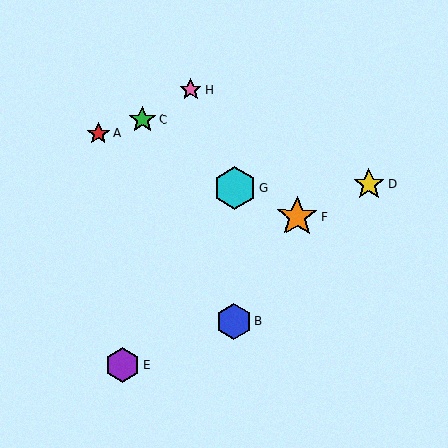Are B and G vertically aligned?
Yes, both are at x≈234.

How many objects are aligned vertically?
2 objects (B, G) are aligned vertically.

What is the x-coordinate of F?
Object F is at x≈297.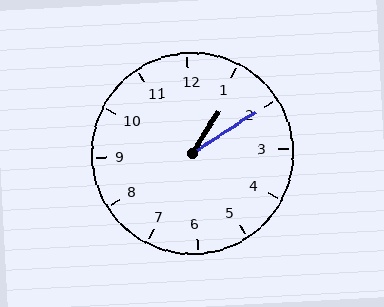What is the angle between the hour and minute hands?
Approximately 25 degrees.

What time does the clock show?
1:10.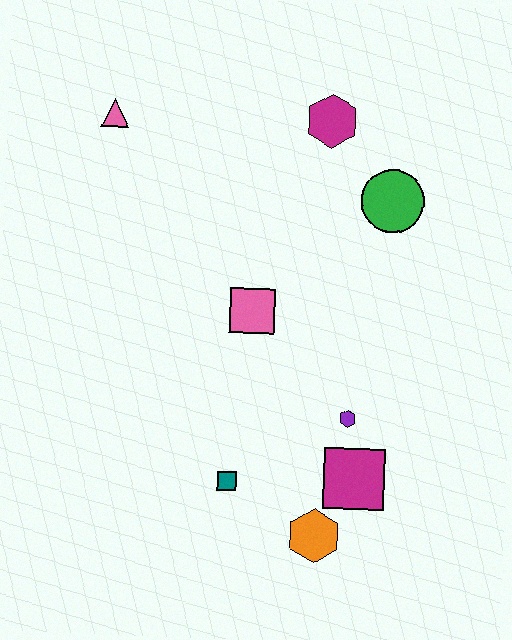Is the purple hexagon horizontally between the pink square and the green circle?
Yes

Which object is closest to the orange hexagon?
The magenta square is closest to the orange hexagon.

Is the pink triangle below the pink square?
No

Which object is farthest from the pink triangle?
The orange hexagon is farthest from the pink triangle.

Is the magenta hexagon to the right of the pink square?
Yes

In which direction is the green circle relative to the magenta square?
The green circle is above the magenta square.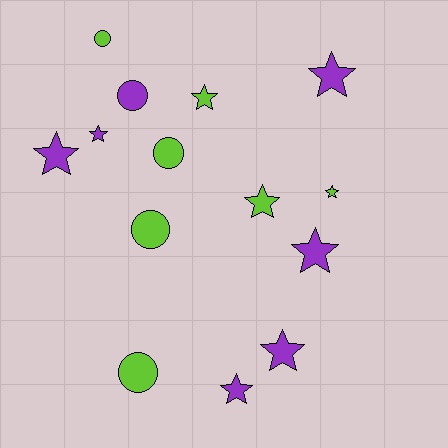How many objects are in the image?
There are 14 objects.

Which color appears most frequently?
Lime, with 7 objects.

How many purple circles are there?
There is 1 purple circle.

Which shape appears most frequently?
Star, with 9 objects.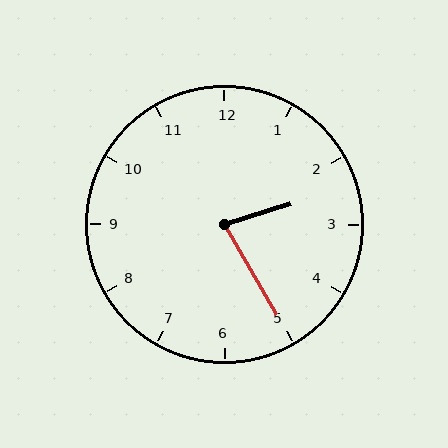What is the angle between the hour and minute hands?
Approximately 78 degrees.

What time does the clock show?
2:25.